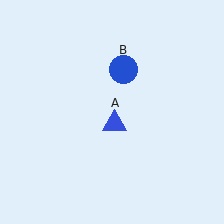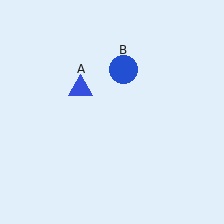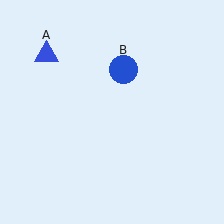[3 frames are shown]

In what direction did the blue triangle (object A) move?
The blue triangle (object A) moved up and to the left.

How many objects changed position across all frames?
1 object changed position: blue triangle (object A).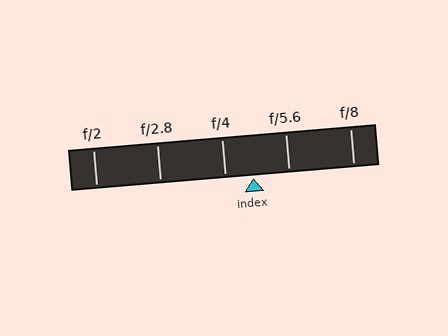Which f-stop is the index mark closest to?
The index mark is closest to f/4.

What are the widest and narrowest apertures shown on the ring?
The widest aperture shown is f/2 and the narrowest is f/8.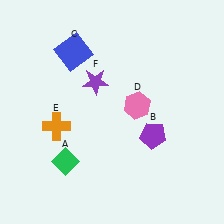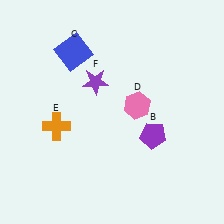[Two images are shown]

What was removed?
The green diamond (A) was removed in Image 2.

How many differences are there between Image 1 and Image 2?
There is 1 difference between the two images.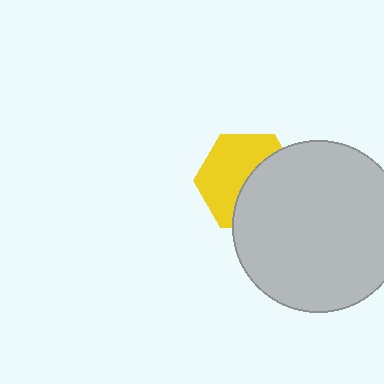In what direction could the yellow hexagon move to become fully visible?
The yellow hexagon could move left. That would shift it out from behind the light gray circle entirely.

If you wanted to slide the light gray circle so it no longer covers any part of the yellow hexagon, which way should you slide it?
Slide it right — that is the most direct way to separate the two shapes.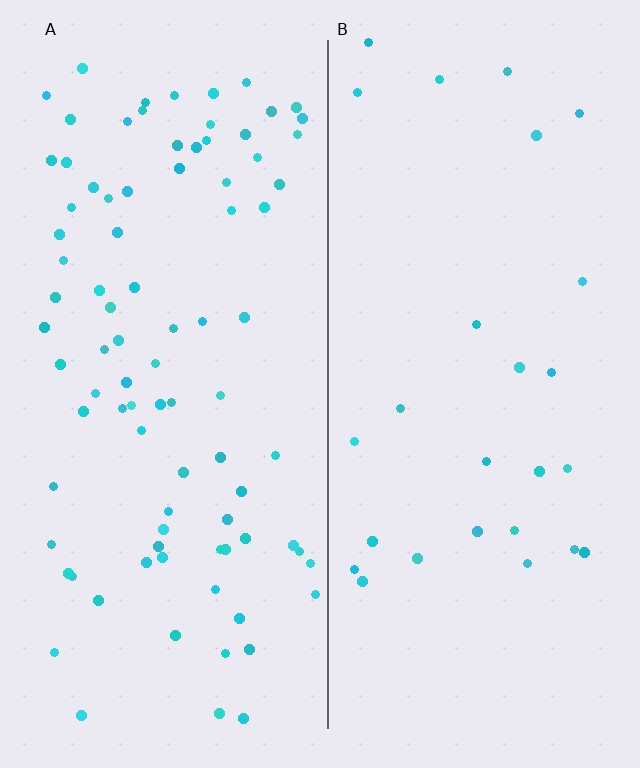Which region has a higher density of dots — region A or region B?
A (the left).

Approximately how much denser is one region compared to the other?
Approximately 3.4× — region A over region B.